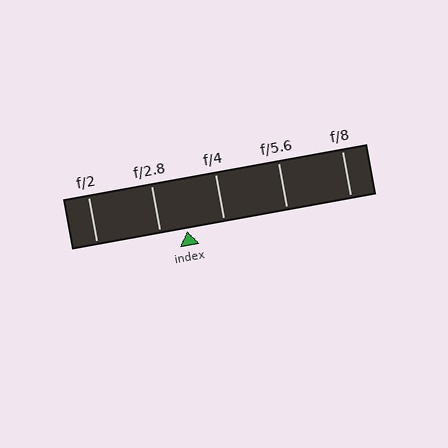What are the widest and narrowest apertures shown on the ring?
The widest aperture shown is f/2 and the narrowest is f/8.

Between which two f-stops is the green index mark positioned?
The index mark is between f/2.8 and f/4.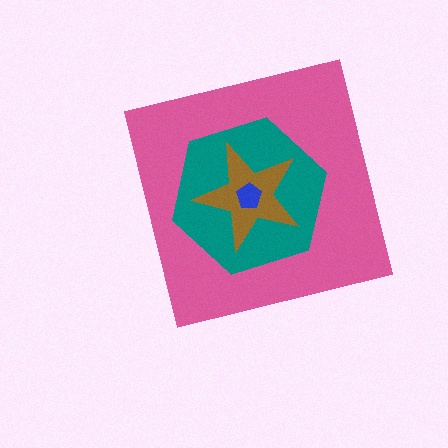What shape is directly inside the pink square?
The teal hexagon.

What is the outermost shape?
The pink square.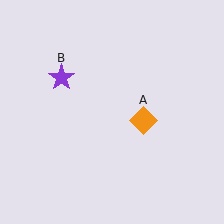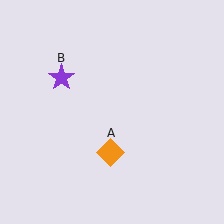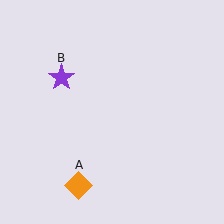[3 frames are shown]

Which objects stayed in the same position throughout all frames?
Purple star (object B) remained stationary.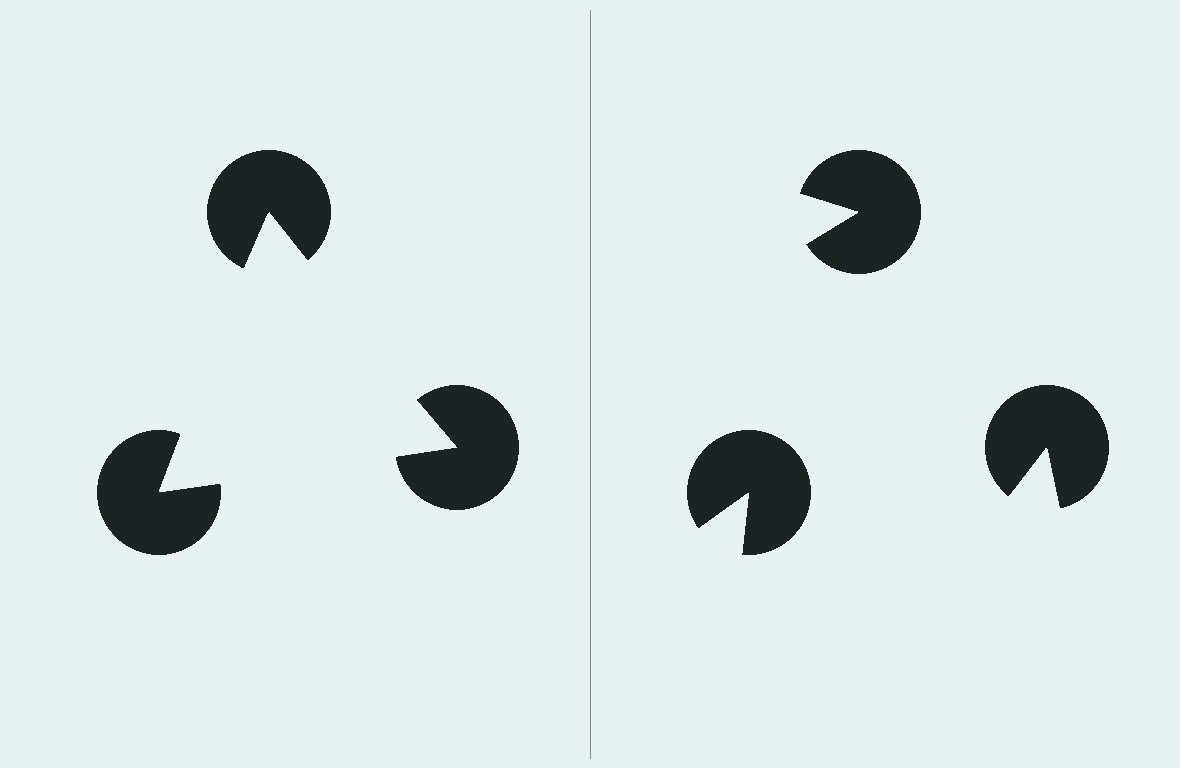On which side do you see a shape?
An illusory triangle appears on the left side. On the right side the wedge cuts are rotated, so no coherent shape forms.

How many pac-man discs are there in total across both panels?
6 — 3 on each side.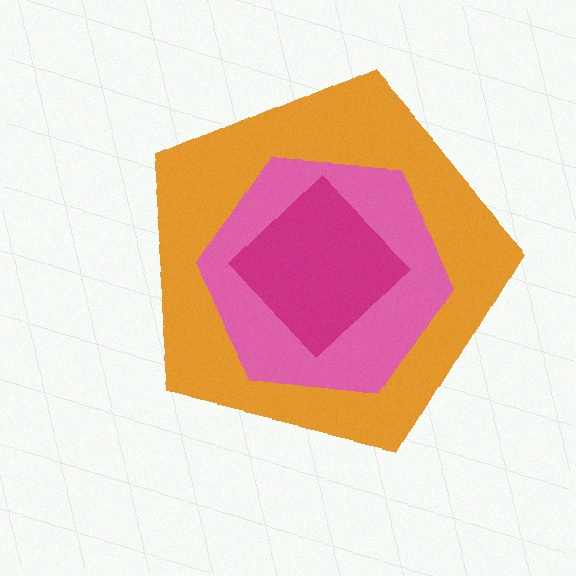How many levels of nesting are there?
3.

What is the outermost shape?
The orange pentagon.